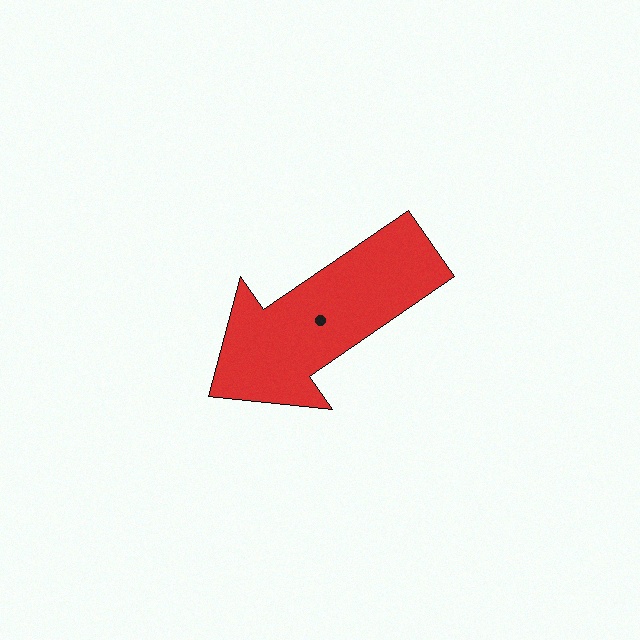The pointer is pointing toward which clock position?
Roughly 8 o'clock.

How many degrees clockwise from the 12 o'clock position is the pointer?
Approximately 236 degrees.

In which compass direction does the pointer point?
Southwest.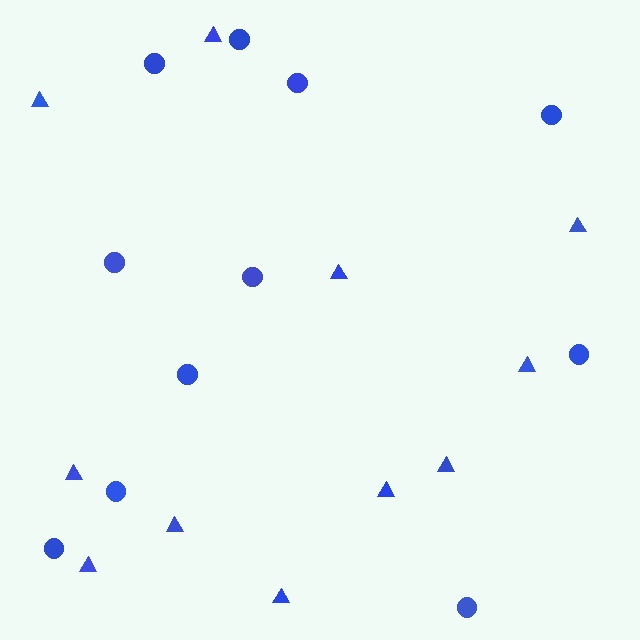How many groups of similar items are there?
There are 2 groups: one group of triangles (11) and one group of circles (11).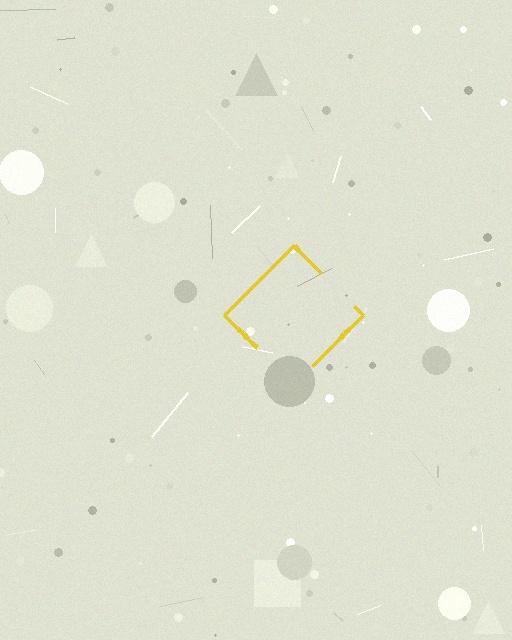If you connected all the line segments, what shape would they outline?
They would outline a diamond.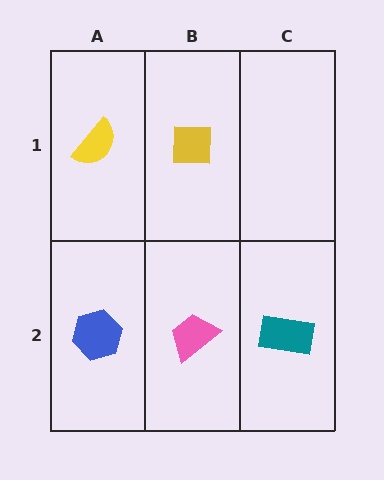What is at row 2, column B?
A pink trapezoid.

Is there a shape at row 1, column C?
No, that cell is empty.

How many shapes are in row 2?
3 shapes.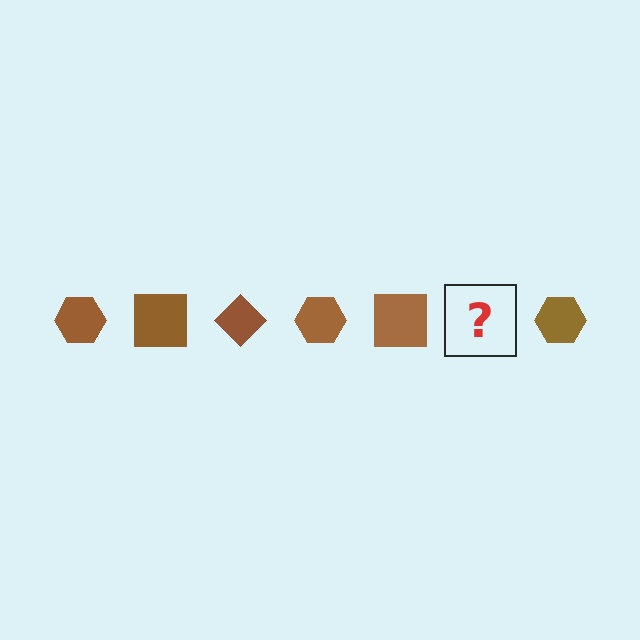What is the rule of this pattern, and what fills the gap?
The rule is that the pattern cycles through hexagon, square, diamond shapes in brown. The gap should be filled with a brown diamond.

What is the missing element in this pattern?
The missing element is a brown diamond.